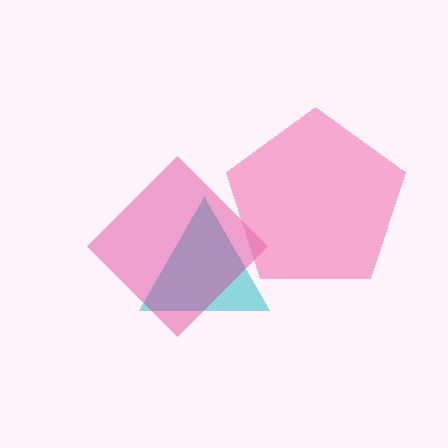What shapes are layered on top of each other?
The layered shapes are: a cyan triangle, a magenta diamond, a pink pentagon.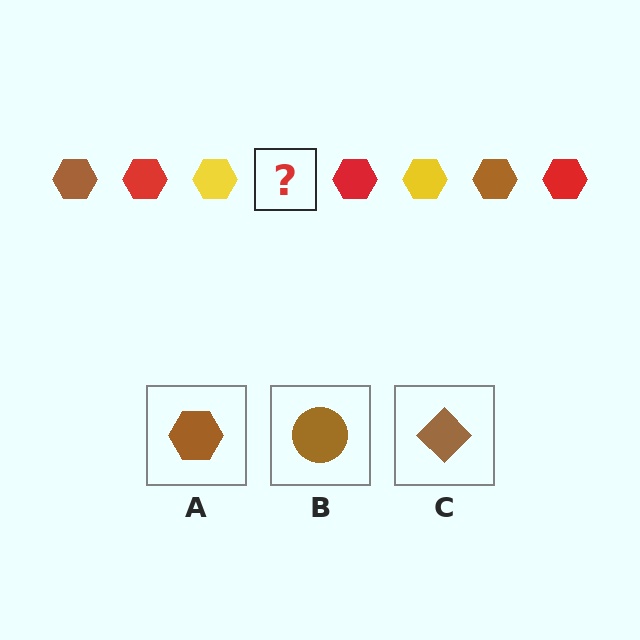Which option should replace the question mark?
Option A.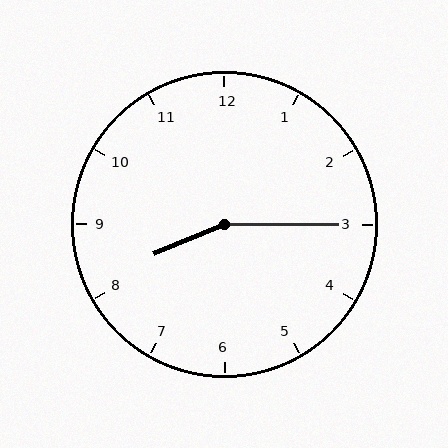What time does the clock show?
8:15.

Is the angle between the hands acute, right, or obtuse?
It is obtuse.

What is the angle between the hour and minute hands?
Approximately 158 degrees.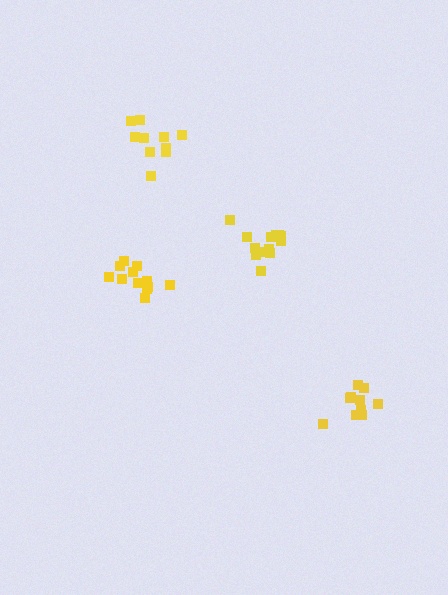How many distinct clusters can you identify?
There are 4 distinct clusters.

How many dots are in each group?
Group 1: 12 dots, Group 2: 14 dots, Group 3: 10 dots, Group 4: 10 dots (46 total).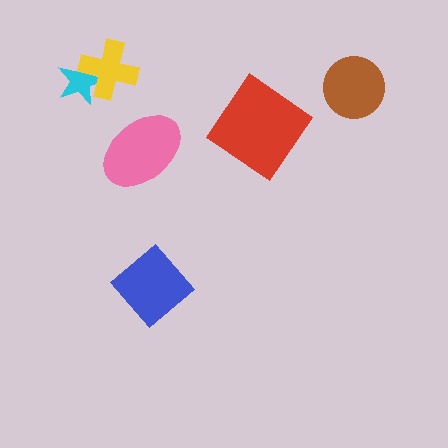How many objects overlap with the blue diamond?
0 objects overlap with the blue diamond.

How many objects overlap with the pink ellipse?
0 objects overlap with the pink ellipse.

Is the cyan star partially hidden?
Yes, it is partially covered by another shape.